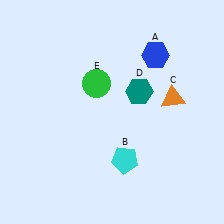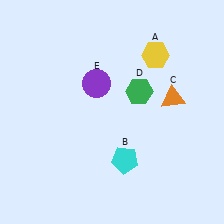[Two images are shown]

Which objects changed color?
A changed from blue to yellow. D changed from teal to green. E changed from green to purple.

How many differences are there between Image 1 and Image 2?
There are 3 differences between the two images.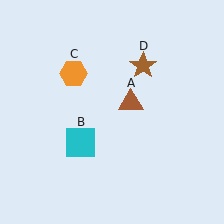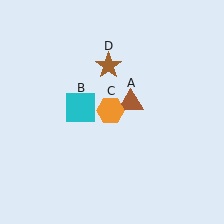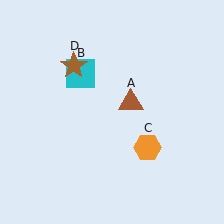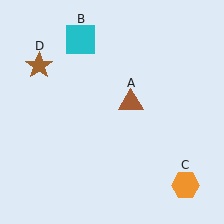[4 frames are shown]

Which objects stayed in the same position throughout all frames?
Brown triangle (object A) remained stationary.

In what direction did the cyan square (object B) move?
The cyan square (object B) moved up.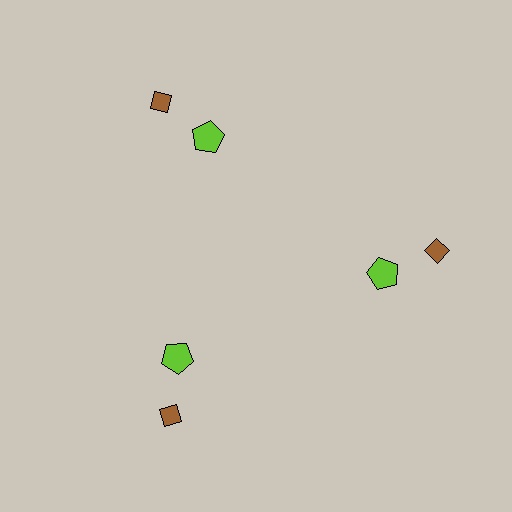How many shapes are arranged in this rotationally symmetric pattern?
There are 6 shapes, arranged in 3 groups of 2.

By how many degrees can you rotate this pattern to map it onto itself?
The pattern maps onto itself every 120 degrees of rotation.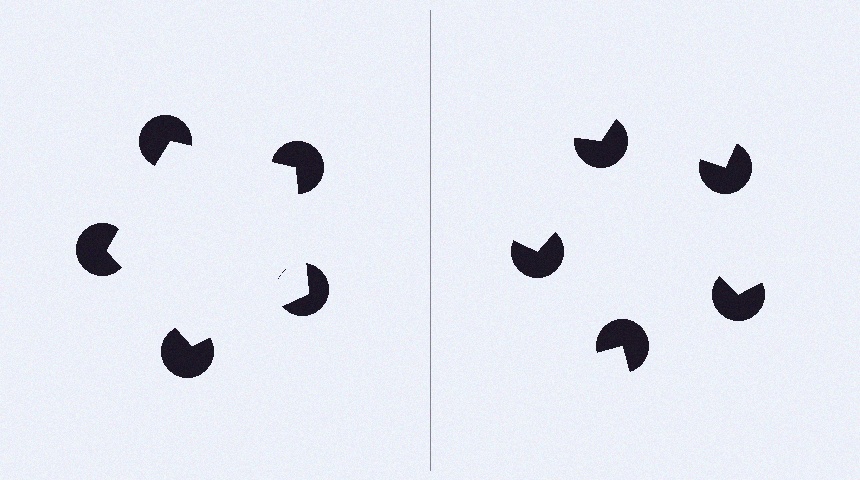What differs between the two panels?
The pac-man discs are positioned identically on both sides; only the wedge orientations differ. On the left they align to a pentagon; on the right they are misaligned.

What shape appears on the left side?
An illusory pentagon.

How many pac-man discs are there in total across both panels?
10 — 5 on each side.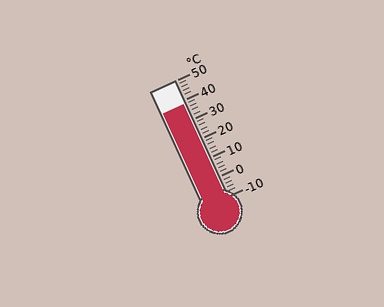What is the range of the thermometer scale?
The thermometer scale ranges from -10°C to 50°C.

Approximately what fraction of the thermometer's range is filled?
The thermometer is filled to approximately 80% of its range.